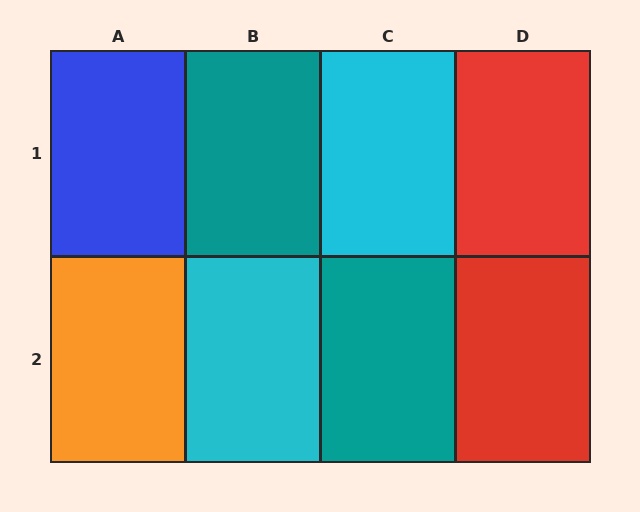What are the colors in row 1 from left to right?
Blue, teal, cyan, red.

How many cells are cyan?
2 cells are cyan.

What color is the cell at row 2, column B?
Cyan.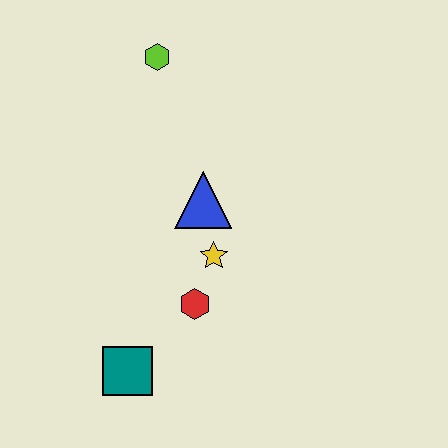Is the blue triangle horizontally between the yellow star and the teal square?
Yes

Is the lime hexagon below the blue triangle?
No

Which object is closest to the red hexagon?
The yellow star is closest to the red hexagon.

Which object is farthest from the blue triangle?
The teal square is farthest from the blue triangle.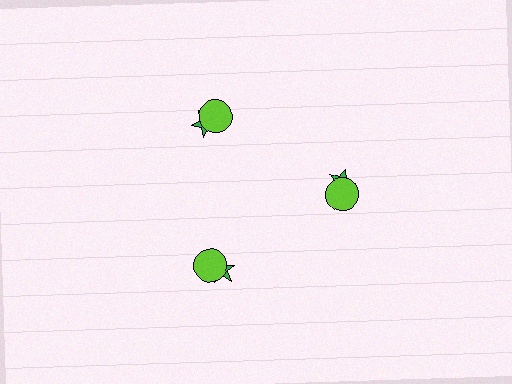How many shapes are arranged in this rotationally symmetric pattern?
There are 6 shapes, arranged in 3 groups of 2.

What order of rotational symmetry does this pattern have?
This pattern has 3-fold rotational symmetry.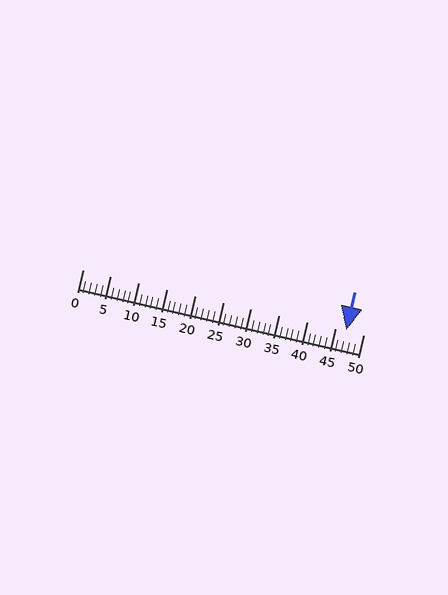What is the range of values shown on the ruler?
The ruler shows values from 0 to 50.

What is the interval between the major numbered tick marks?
The major tick marks are spaced 5 units apart.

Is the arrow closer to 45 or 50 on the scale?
The arrow is closer to 45.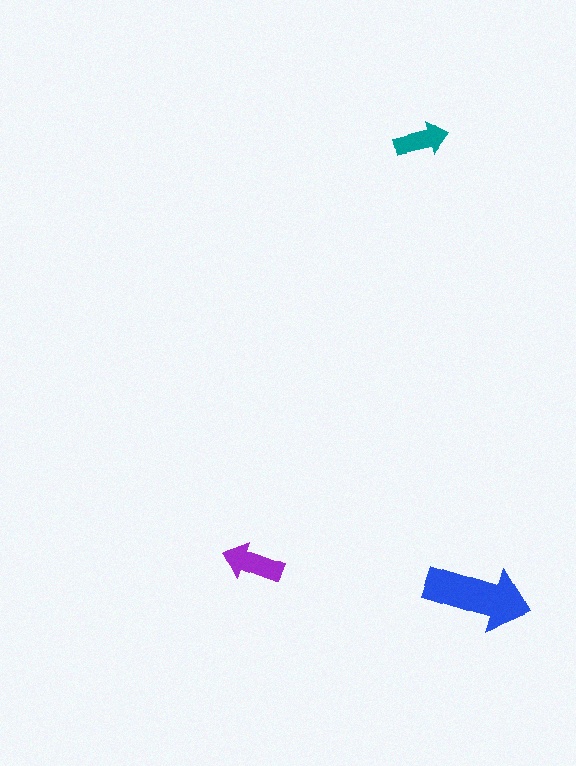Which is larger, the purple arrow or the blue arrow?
The blue one.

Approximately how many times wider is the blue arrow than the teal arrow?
About 2 times wider.